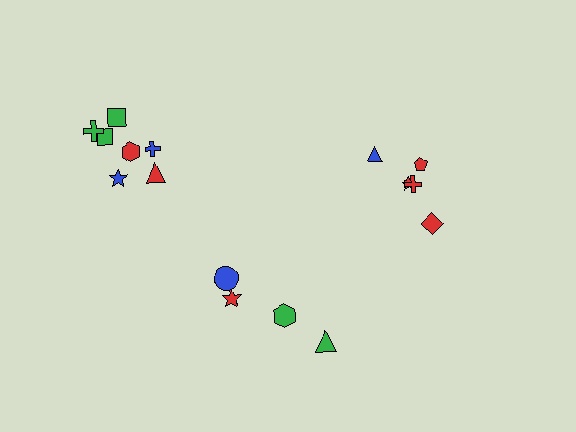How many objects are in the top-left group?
There are 7 objects.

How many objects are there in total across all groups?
There are 16 objects.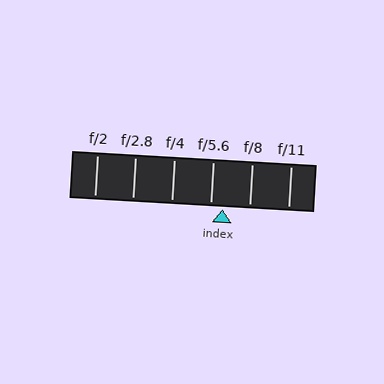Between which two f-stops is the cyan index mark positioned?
The index mark is between f/5.6 and f/8.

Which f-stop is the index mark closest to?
The index mark is closest to f/5.6.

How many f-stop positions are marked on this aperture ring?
There are 6 f-stop positions marked.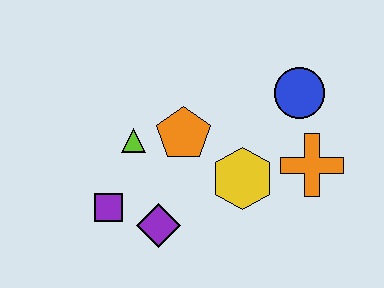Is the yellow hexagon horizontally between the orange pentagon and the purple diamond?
No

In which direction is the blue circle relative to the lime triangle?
The blue circle is to the right of the lime triangle.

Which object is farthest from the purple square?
The blue circle is farthest from the purple square.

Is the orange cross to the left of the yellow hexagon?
No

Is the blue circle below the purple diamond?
No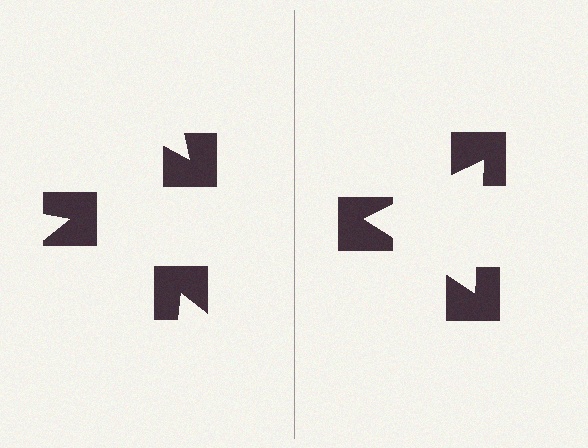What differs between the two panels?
The notched squares are positioned identically on both sides; only the wedge orientations differ. On the right they align to a triangle; on the left they are misaligned.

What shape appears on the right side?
An illusory triangle.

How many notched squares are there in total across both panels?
6 — 3 on each side.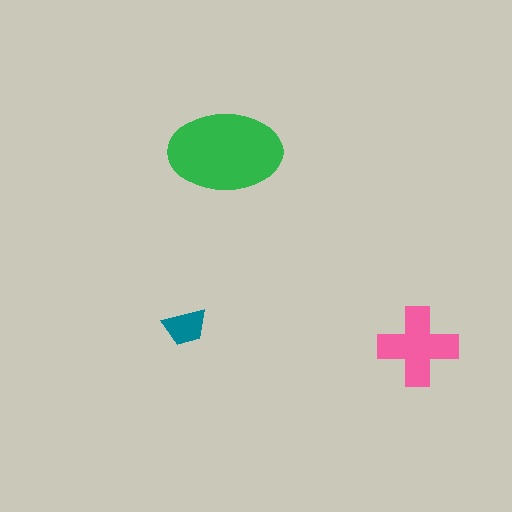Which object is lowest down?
The pink cross is bottommost.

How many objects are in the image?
There are 3 objects in the image.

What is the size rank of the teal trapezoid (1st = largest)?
3rd.